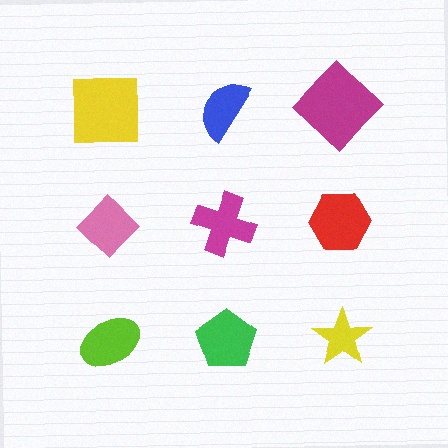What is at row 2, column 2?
A magenta cross.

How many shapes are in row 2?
3 shapes.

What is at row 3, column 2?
A green pentagon.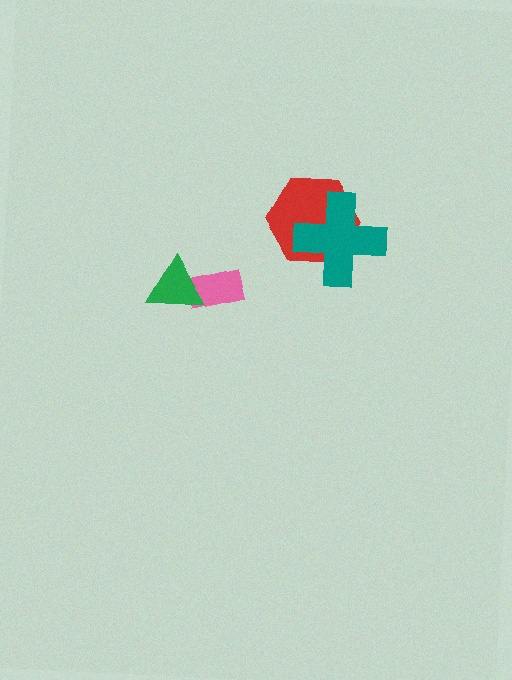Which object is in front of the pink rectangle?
The green triangle is in front of the pink rectangle.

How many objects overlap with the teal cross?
1 object overlaps with the teal cross.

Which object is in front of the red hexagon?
The teal cross is in front of the red hexagon.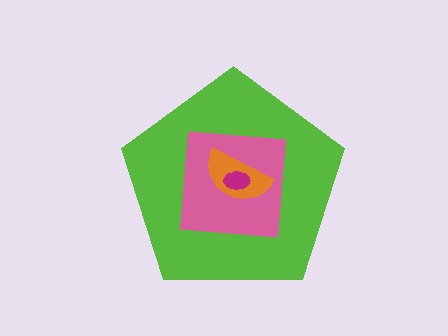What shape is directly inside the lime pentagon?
The pink square.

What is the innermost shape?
The magenta ellipse.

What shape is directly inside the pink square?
The orange semicircle.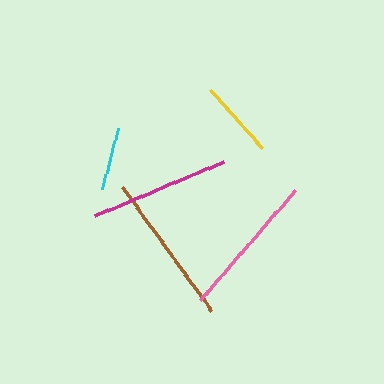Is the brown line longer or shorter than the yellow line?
The brown line is longer than the yellow line.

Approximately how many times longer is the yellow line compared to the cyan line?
The yellow line is approximately 1.2 times the length of the cyan line.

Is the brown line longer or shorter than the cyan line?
The brown line is longer than the cyan line.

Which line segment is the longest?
The brown line is the longest at approximately 153 pixels.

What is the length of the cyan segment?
The cyan segment is approximately 63 pixels long.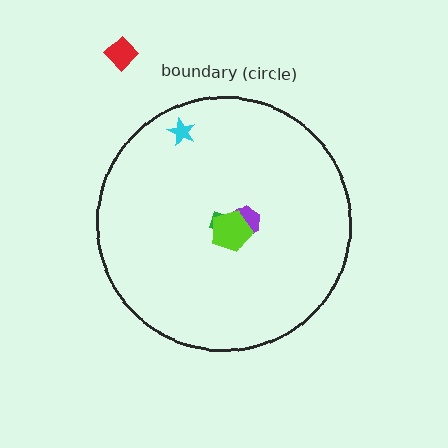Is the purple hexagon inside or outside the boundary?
Inside.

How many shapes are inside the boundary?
4 inside, 1 outside.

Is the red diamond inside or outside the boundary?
Outside.